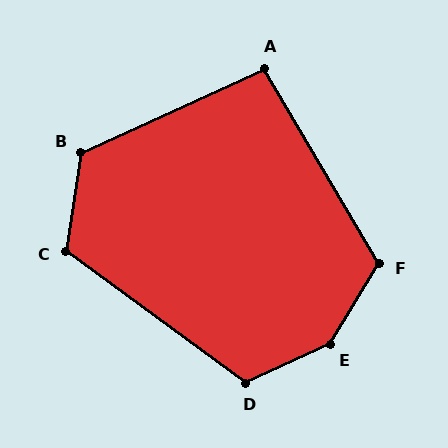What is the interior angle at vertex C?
Approximately 118 degrees (obtuse).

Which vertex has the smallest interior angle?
A, at approximately 96 degrees.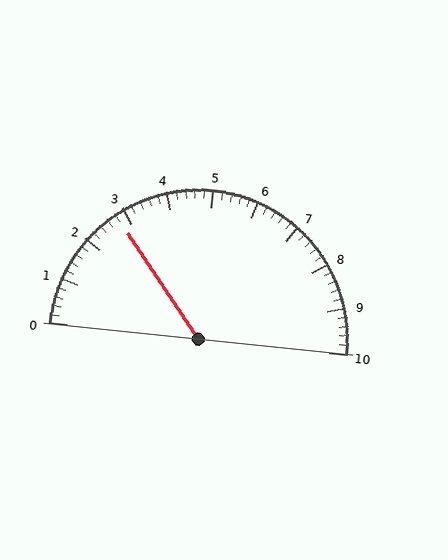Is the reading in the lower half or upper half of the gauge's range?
The reading is in the lower half of the range (0 to 10).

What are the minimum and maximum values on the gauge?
The gauge ranges from 0 to 10.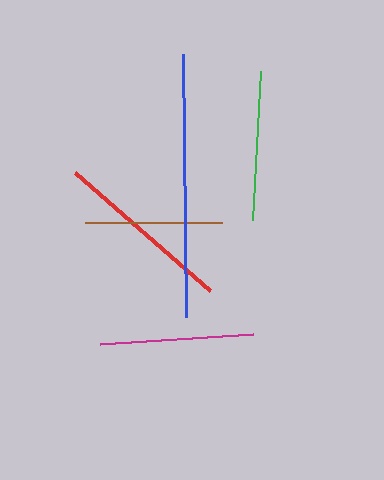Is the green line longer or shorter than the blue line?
The blue line is longer than the green line.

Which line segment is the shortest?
The brown line is the shortest at approximately 137 pixels.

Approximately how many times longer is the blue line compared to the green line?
The blue line is approximately 1.8 times the length of the green line.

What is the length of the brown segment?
The brown segment is approximately 137 pixels long.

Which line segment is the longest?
The blue line is the longest at approximately 263 pixels.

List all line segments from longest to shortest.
From longest to shortest: blue, red, magenta, green, brown.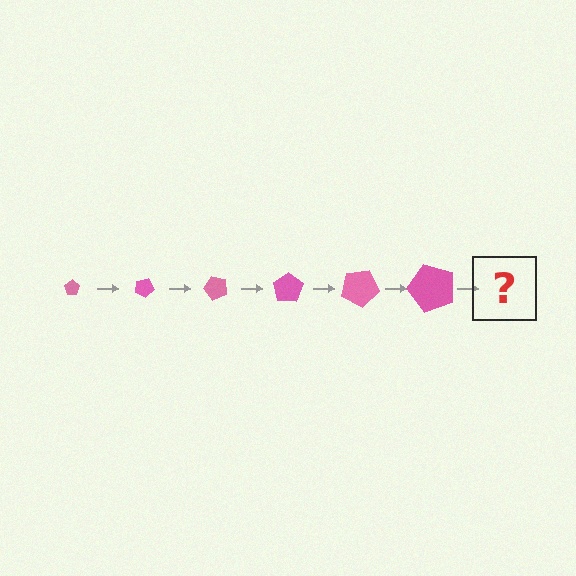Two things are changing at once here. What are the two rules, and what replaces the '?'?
The two rules are that the pentagon grows larger each step and it rotates 25 degrees each step. The '?' should be a pentagon, larger than the previous one and rotated 150 degrees from the start.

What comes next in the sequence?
The next element should be a pentagon, larger than the previous one and rotated 150 degrees from the start.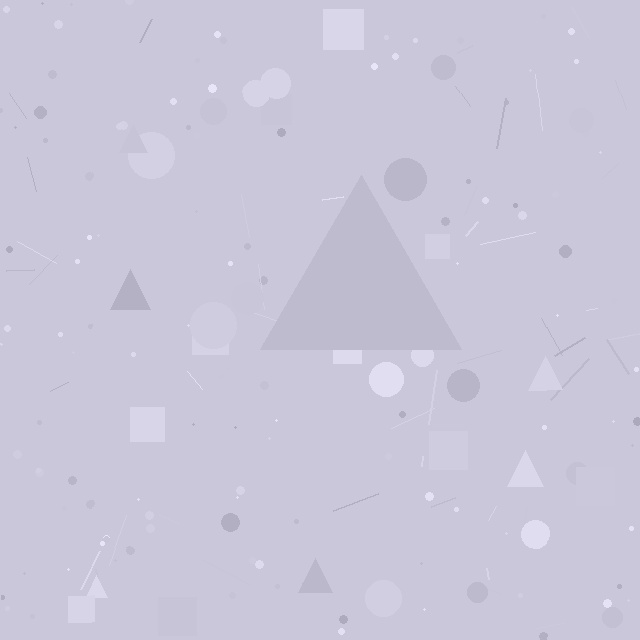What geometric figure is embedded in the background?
A triangle is embedded in the background.